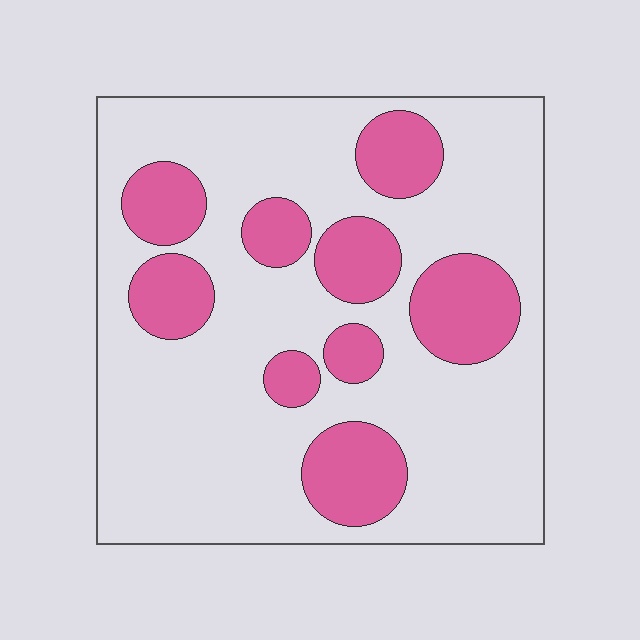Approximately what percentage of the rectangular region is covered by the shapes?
Approximately 25%.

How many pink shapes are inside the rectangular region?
9.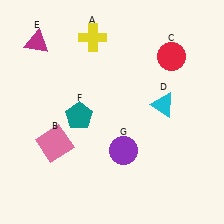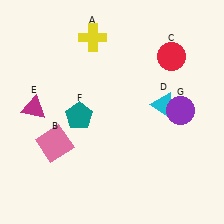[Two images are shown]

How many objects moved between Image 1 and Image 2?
2 objects moved between the two images.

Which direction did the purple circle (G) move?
The purple circle (G) moved right.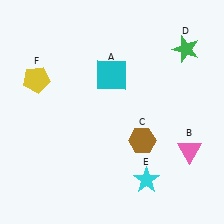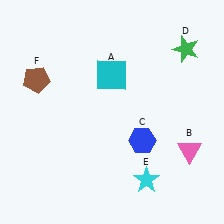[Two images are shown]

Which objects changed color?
C changed from brown to blue. F changed from yellow to brown.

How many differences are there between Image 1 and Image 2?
There are 2 differences between the two images.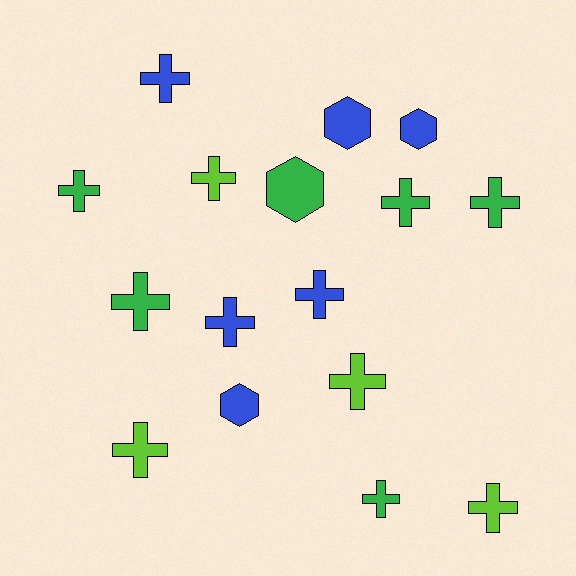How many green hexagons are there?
There is 1 green hexagon.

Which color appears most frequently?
Green, with 6 objects.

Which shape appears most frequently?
Cross, with 12 objects.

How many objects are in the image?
There are 16 objects.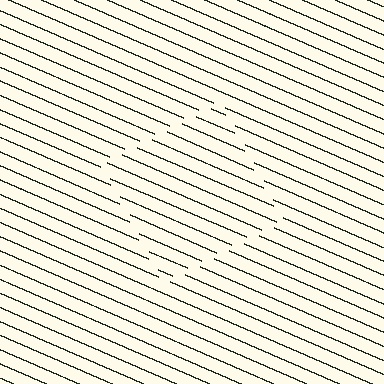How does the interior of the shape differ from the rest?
The interior of the shape contains the same grating, shifted by half a period — the contour is defined by the phase discontinuity where line-ends from the inner and outer gratings abut.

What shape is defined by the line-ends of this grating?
An illusory square. The interior of the shape contains the same grating, shifted by half a period — the contour is defined by the phase discontinuity where line-ends from the inner and outer gratings abut.